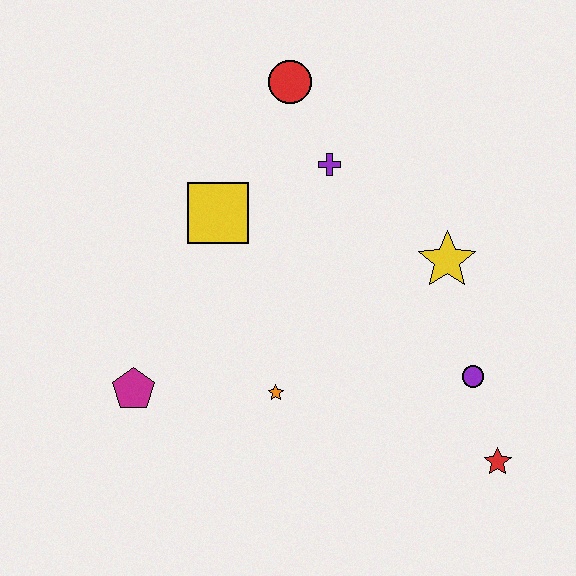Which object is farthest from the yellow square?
The red star is farthest from the yellow square.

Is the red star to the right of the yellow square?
Yes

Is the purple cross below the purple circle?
No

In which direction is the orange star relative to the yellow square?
The orange star is below the yellow square.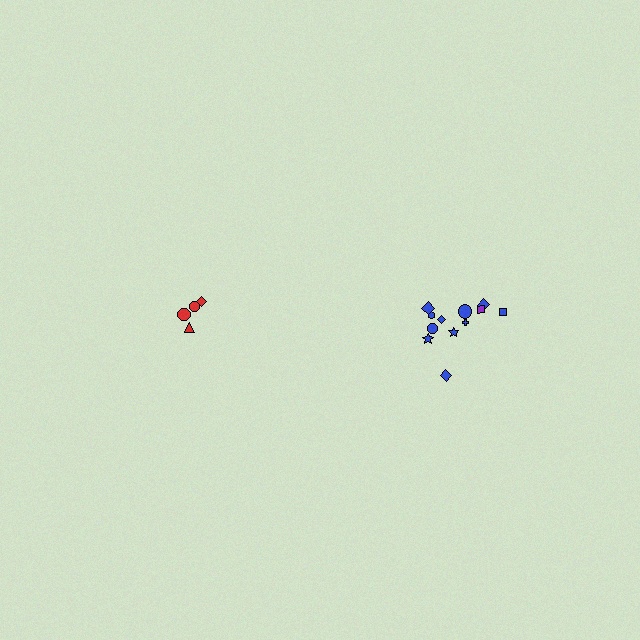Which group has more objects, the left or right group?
The right group.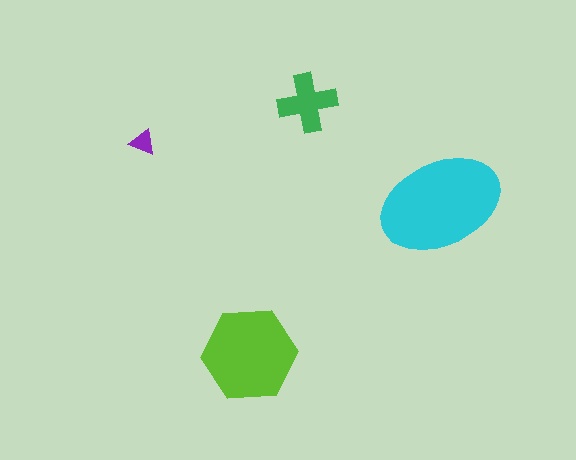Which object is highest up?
The green cross is topmost.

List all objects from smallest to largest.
The purple triangle, the green cross, the lime hexagon, the cyan ellipse.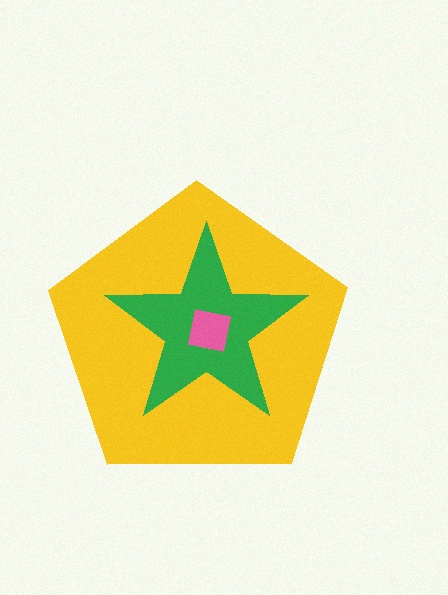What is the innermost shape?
The pink square.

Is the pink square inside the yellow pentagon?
Yes.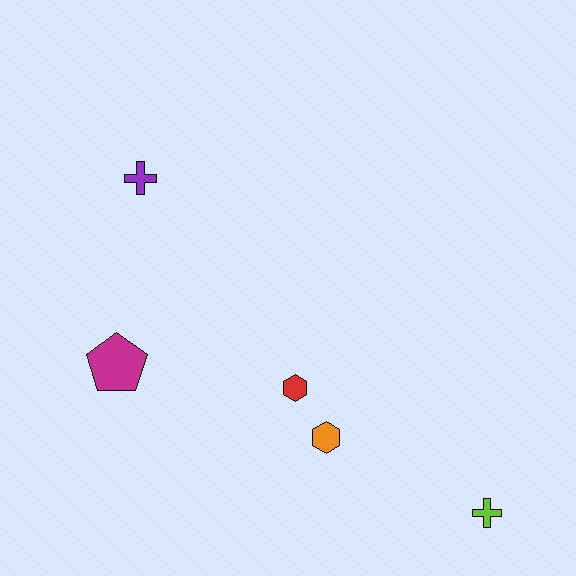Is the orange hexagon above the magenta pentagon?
No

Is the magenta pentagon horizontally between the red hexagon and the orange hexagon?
No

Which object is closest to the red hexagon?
The orange hexagon is closest to the red hexagon.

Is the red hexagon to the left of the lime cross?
Yes